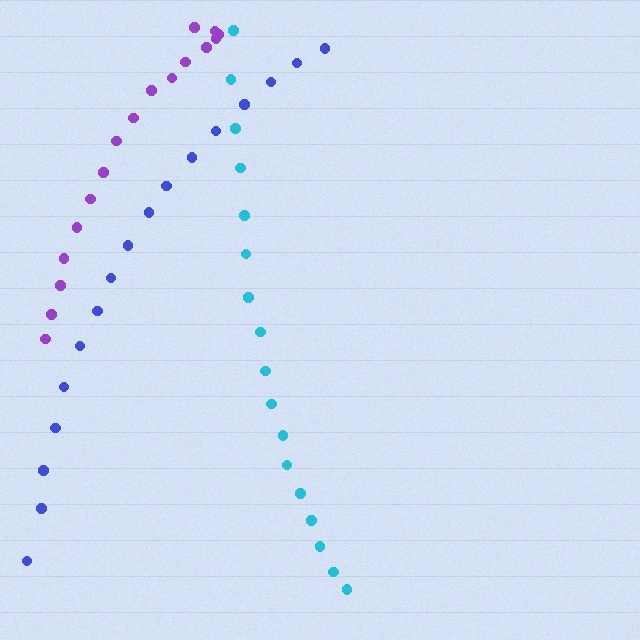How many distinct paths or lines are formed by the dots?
There are 3 distinct paths.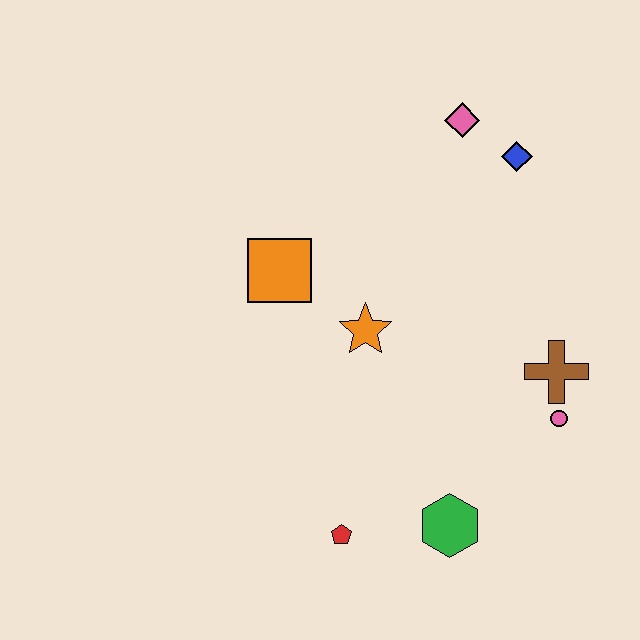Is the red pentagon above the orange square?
No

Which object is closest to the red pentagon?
The green hexagon is closest to the red pentagon.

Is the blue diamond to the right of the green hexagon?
Yes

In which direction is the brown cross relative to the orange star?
The brown cross is to the right of the orange star.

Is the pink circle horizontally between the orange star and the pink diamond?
No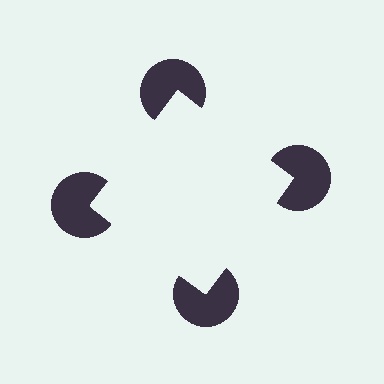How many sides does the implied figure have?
4 sides.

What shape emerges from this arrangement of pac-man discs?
An illusory square — its edges are inferred from the aligned wedge cuts in the pac-man discs, not physically drawn.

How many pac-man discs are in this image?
There are 4 — one at each vertex of the illusory square.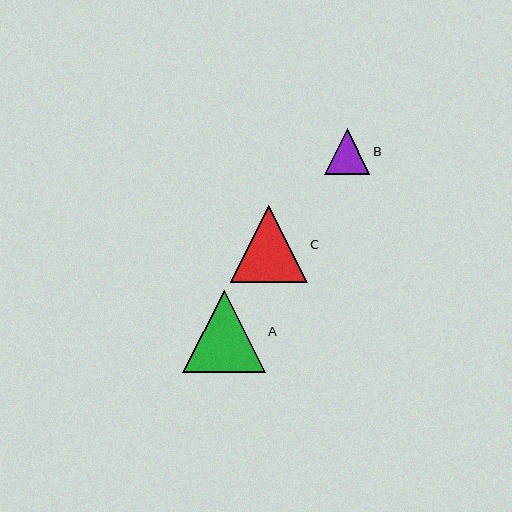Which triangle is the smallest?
Triangle B is the smallest with a size of approximately 45 pixels.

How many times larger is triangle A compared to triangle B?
Triangle A is approximately 1.8 times the size of triangle B.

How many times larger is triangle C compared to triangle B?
Triangle C is approximately 1.7 times the size of triangle B.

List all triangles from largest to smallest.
From largest to smallest: A, C, B.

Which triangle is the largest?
Triangle A is the largest with a size of approximately 83 pixels.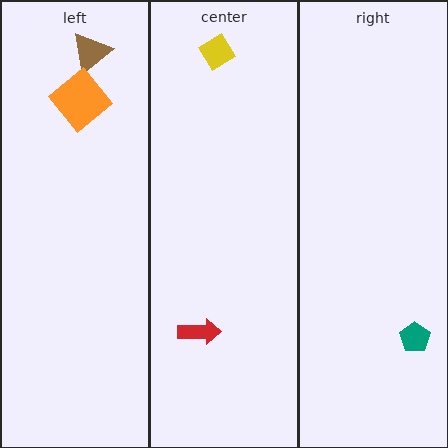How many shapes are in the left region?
2.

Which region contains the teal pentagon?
The right region.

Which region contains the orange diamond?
The left region.